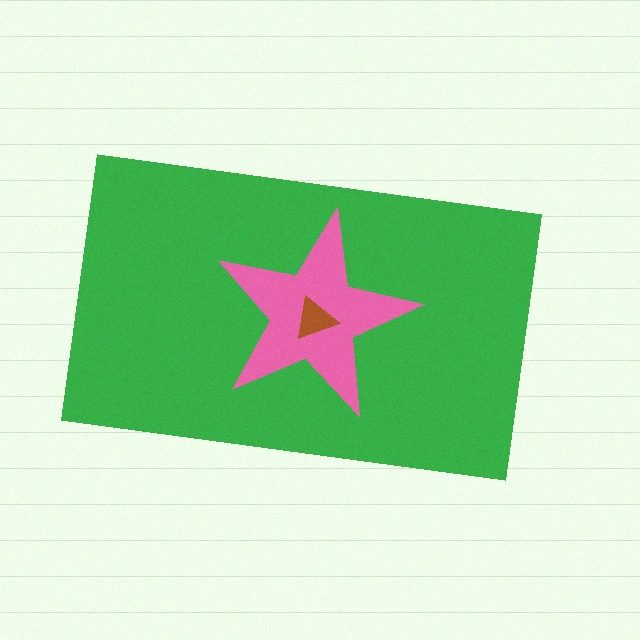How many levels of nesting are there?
3.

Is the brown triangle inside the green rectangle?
Yes.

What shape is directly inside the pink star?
The brown triangle.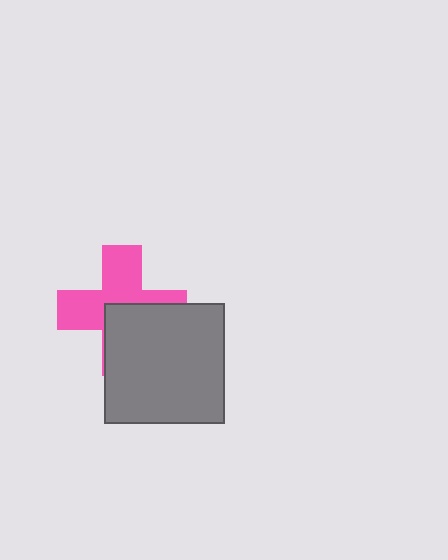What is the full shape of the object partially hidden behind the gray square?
The partially hidden object is a pink cross.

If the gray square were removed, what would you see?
You would see the complete pink cross.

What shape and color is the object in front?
The object in front is a gray square.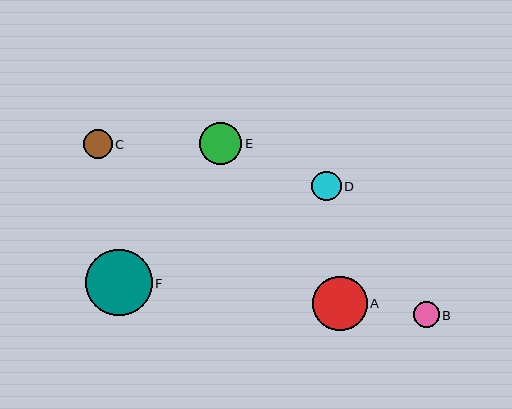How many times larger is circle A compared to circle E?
Circle A is approximately 1.3 times the size of circle E.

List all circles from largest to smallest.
From largest to smallest: F, A, E, D, C, B.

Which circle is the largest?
Circle F is the largest with a size of approximately 66 pixels.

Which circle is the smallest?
Circle B is the smallest with a size of approximately 26 pixels.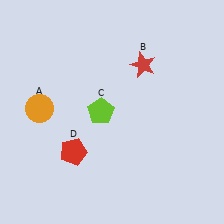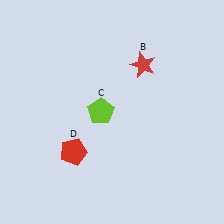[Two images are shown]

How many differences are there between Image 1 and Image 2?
There is 1 difference between the two images.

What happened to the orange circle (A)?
The orange circle (A) was removed in Image 2. It was in the top-left area of Image 1.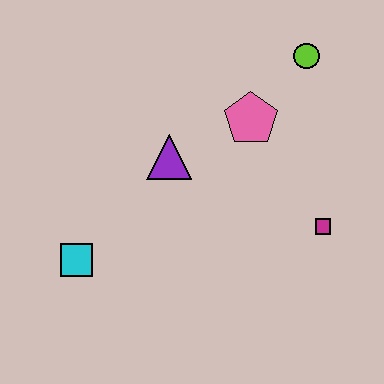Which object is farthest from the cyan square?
The lime circle is farthest from the cyan square.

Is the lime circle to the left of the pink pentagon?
No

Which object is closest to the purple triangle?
The pink pentagon is closest to the purple triangle.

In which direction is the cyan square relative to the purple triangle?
The cyan square is below the purple triangle.